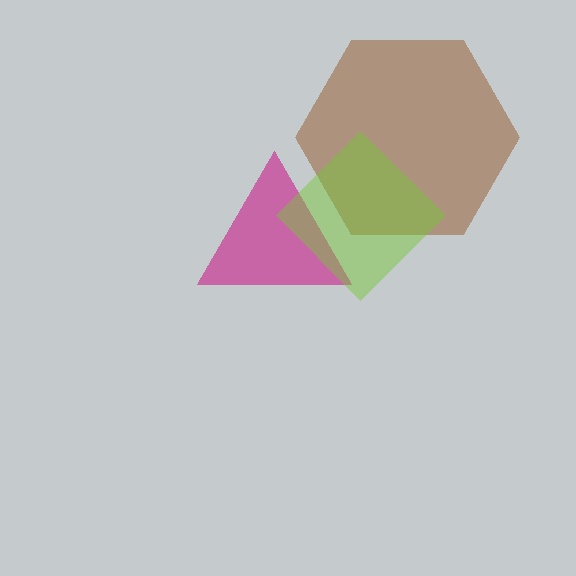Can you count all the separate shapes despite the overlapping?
Yes, there are 3 separate shapes.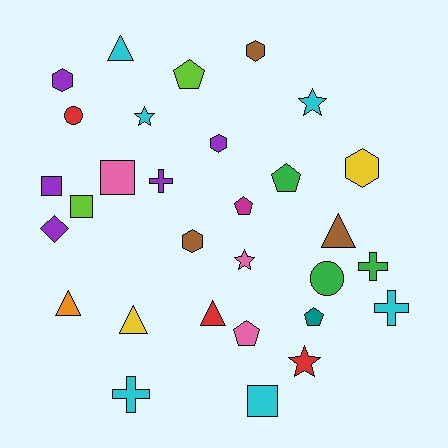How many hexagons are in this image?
There are 5 hexagons.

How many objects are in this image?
There are 30 objects.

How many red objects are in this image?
There are 3 red objects.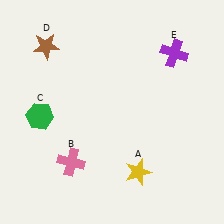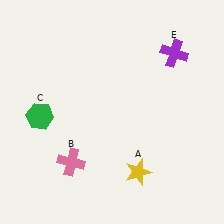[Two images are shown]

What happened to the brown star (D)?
The brown star (D) was removed in Image 2. It was in the top-left area of Image 1.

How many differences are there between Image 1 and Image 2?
There is 1 difference between the two images.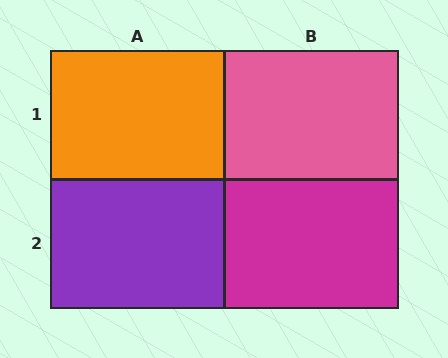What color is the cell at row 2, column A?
Purple.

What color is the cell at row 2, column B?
Magenta.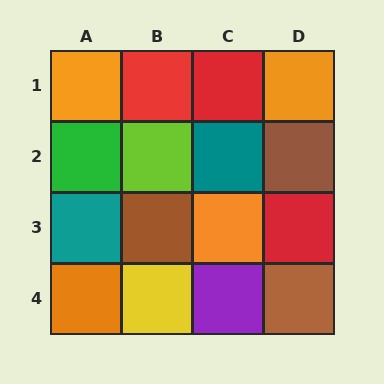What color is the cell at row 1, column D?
Orange.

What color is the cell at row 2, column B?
Lime.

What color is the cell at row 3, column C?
Orange.